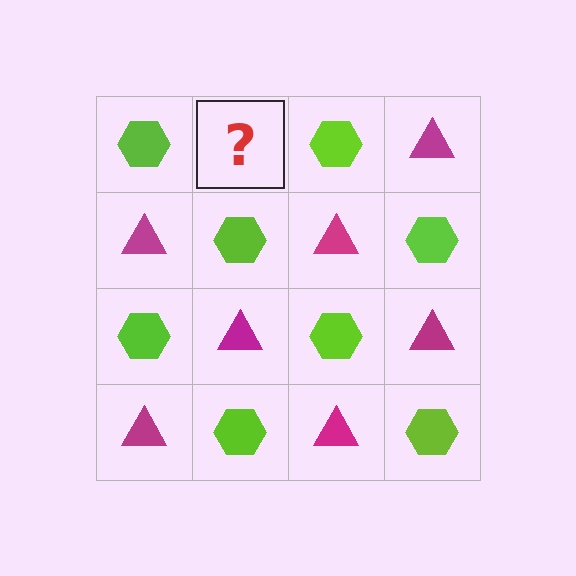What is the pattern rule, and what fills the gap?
The rule is that it alternates lime hexagon and magenta triangle in a checkerboard pattern. The gap should be filled with a magenta triangle.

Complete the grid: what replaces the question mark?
The question mark should be replaced with a magenta triangle.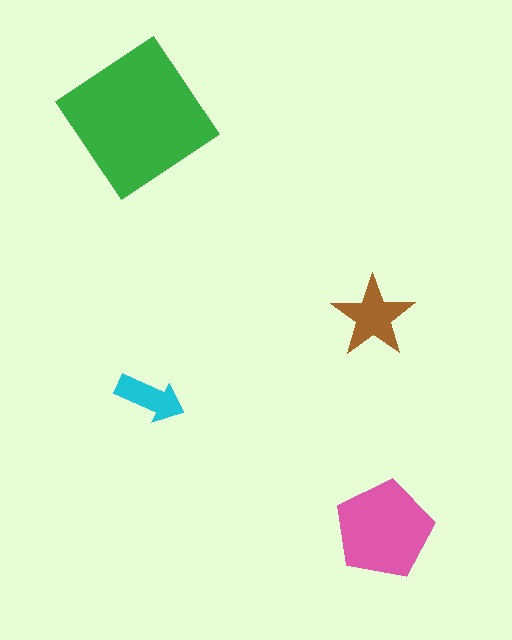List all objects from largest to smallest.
The green diamond, the pink pentagon, the brown star, the cyan arrow.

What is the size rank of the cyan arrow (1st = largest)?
4th.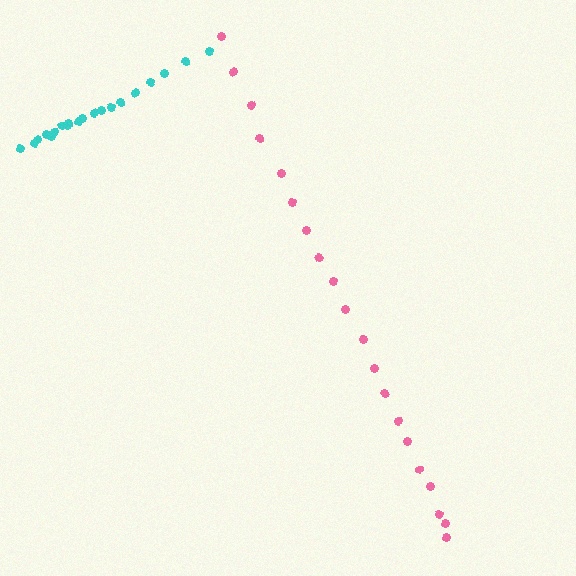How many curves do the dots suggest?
There are 2 distinct paths.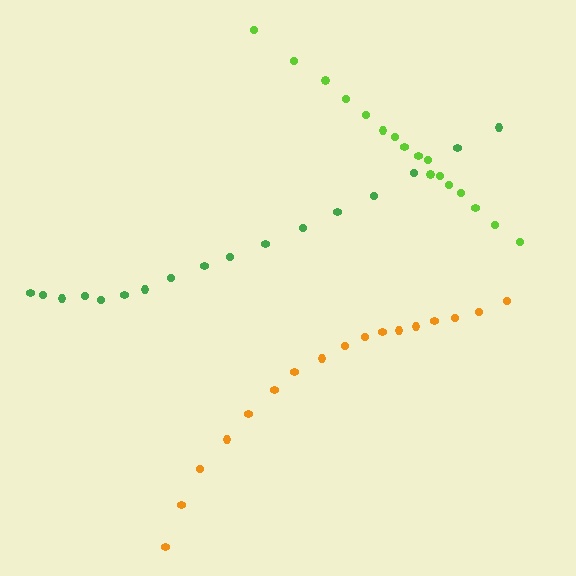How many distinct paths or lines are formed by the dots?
There are 3 distinct paths.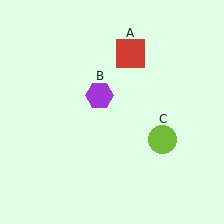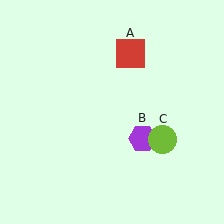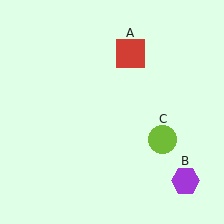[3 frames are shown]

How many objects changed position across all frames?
1 object changed position: purple hexagon (object B).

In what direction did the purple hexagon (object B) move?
The purple hexagon (object B) moved down and to the right.